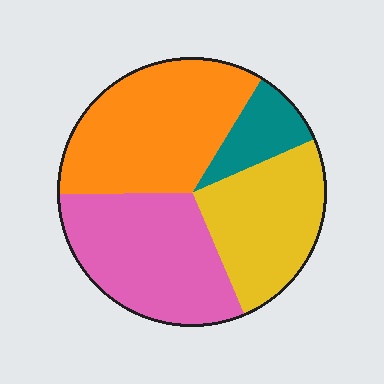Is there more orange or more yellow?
Orange.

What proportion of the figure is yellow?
Yellow takes up less than a quarter of the figure.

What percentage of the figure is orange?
Orange takes up about one third (1/3) of the figure.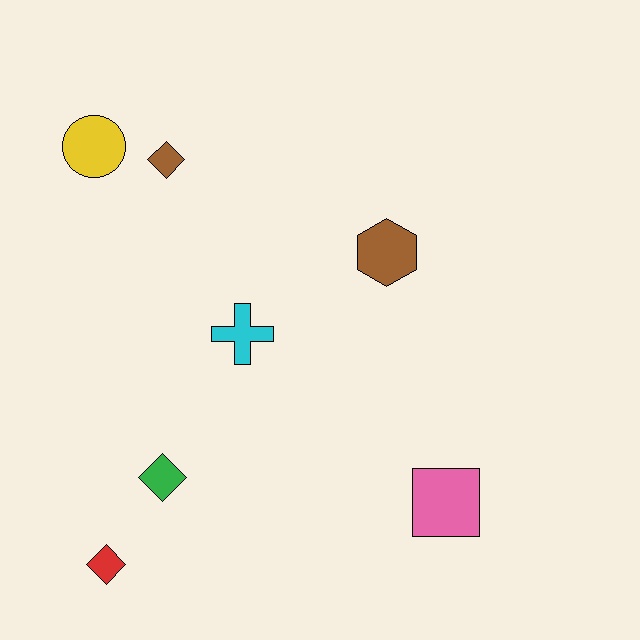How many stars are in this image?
There are no stars.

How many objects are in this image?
There are 7 objects.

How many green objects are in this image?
There is 1 green object.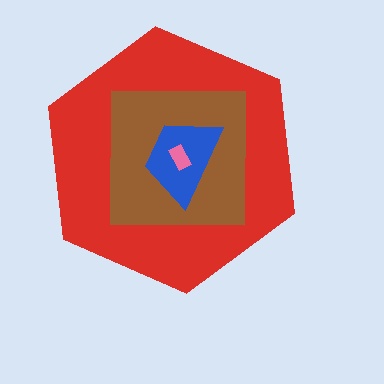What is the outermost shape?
The red hexagon.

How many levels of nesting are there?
4.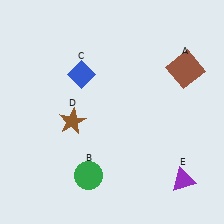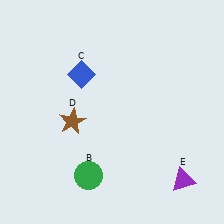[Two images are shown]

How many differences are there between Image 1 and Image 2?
There is 1 difference between the two images.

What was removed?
The brown square (A) was removed in Image 2.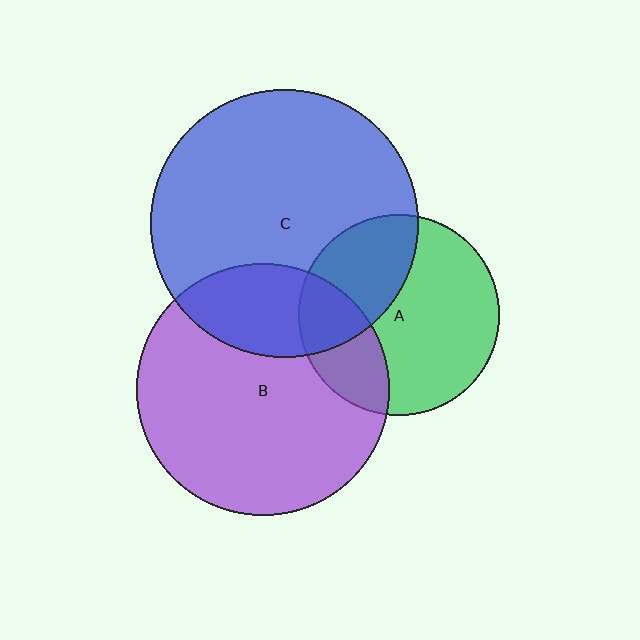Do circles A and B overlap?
Yes.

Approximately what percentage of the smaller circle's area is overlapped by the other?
Approximately 25%.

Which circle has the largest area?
Circle C (blue).